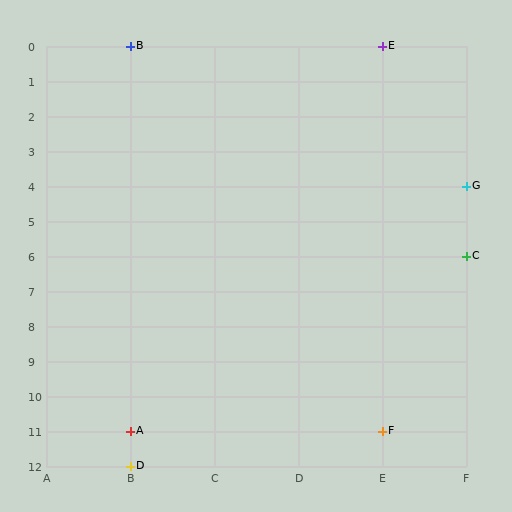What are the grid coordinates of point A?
Point A is at grid coordinates (B, 11).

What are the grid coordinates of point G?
Point G is at grid coordinates (F, 4).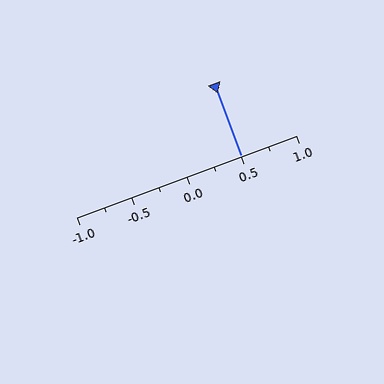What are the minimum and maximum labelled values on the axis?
The axis runs from -1.0 to 1.0.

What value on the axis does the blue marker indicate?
The marker indicates approximately 0.5.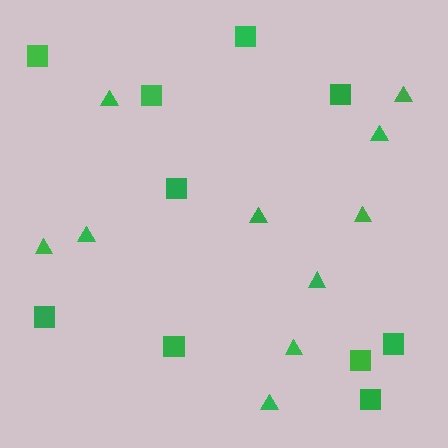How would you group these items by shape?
There are 2 groups: one group of squares (10) and one group of triangles (10).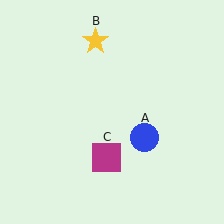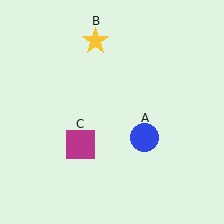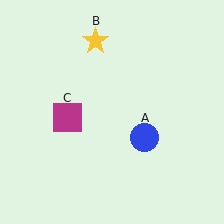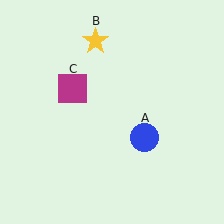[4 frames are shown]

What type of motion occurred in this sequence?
The magenta square (object C) rotated clockwise around the center of the scene.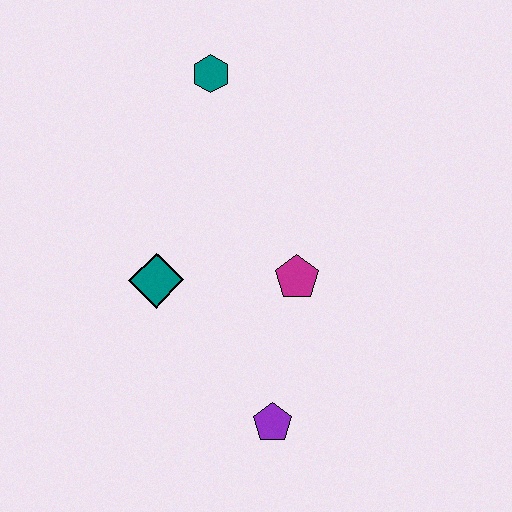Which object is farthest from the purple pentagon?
The teal hexagon is farthest from the purple pentagon.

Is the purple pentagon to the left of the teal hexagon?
No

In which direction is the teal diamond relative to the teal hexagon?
The teal diamond is below the teal hexagon.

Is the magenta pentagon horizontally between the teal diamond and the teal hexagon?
No